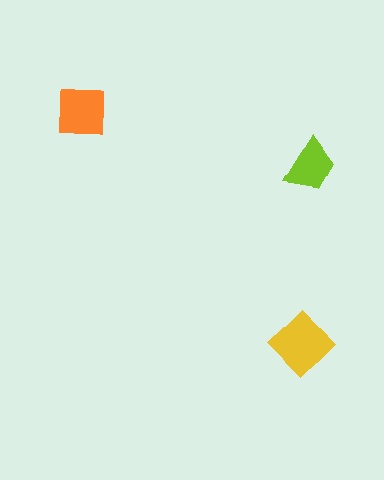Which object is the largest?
The yellow diamond.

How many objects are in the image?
There are 3 objects in the image.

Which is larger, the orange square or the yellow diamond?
The yellow diamond.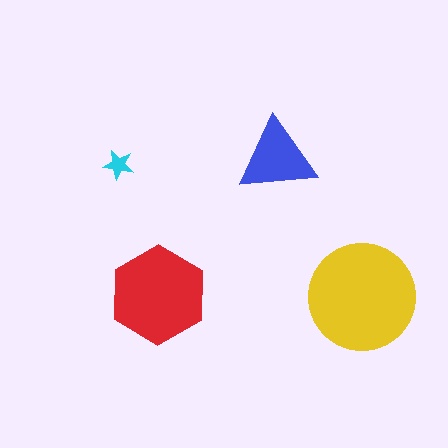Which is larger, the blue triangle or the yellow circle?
The yellow circle.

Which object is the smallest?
The cyan star.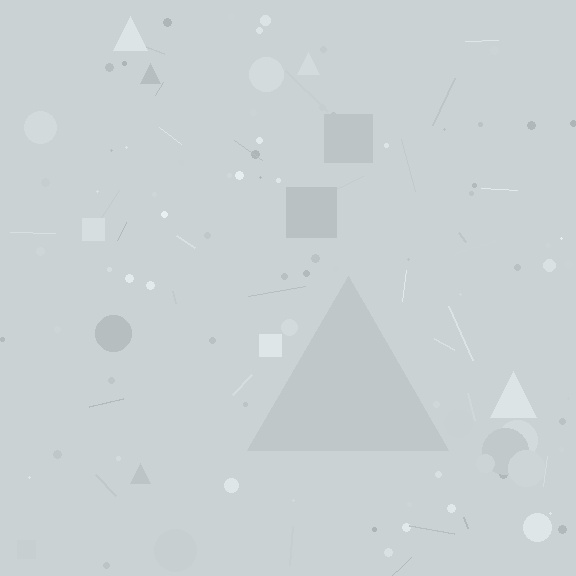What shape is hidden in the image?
A triangle is hidden in the image.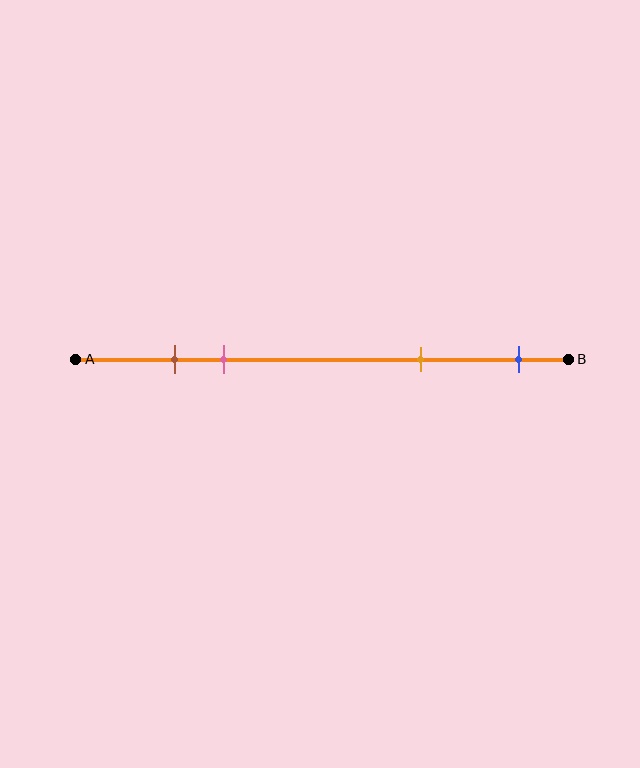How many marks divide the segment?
There are 4 marks dividing the segment.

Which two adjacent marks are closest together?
The brown and pink marks are the closest adjacent pair.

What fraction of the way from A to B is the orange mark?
The orange mark is approximately 70% (0.7) of the way from A to B.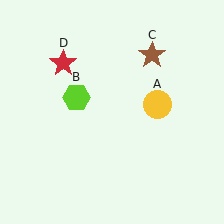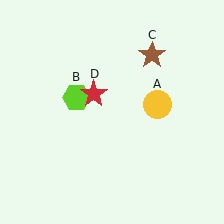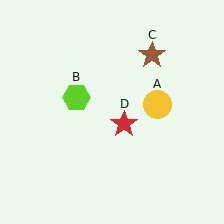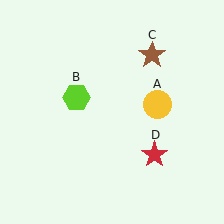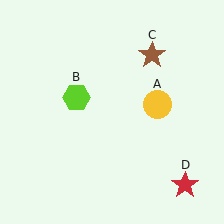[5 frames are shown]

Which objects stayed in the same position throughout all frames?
Yellow circle (object A) and lime hexagon (object B) and brown star (object C) remained stationary.